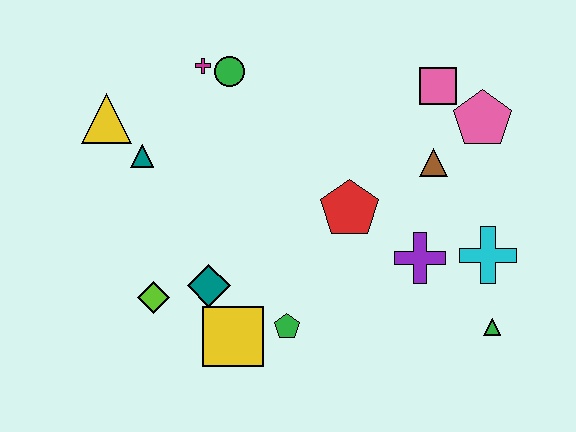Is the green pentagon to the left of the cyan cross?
Yes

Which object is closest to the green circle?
The magenta cross is closest to the green circle.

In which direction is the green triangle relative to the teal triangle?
The green triangle is to the right of the teal triangle.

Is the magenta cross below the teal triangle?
No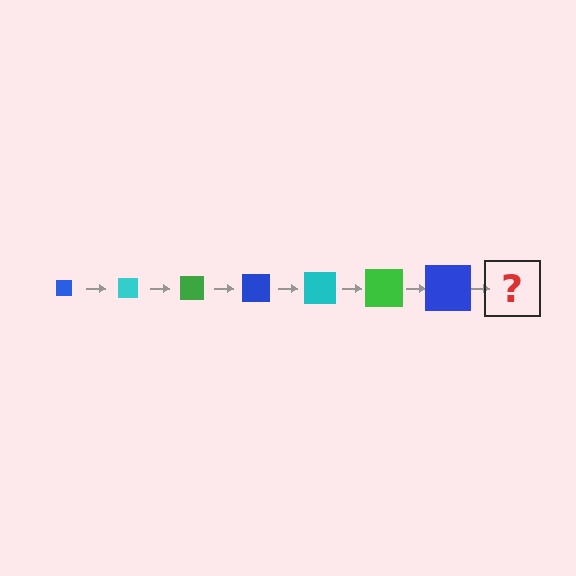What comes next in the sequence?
The next element should be a cyan square, larger than the previous one.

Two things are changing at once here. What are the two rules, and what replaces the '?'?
The two rules are that the square grows larger each step and the color cycles through blue, cyan, and green. The '?' should be a cyan square, larger than the previous one.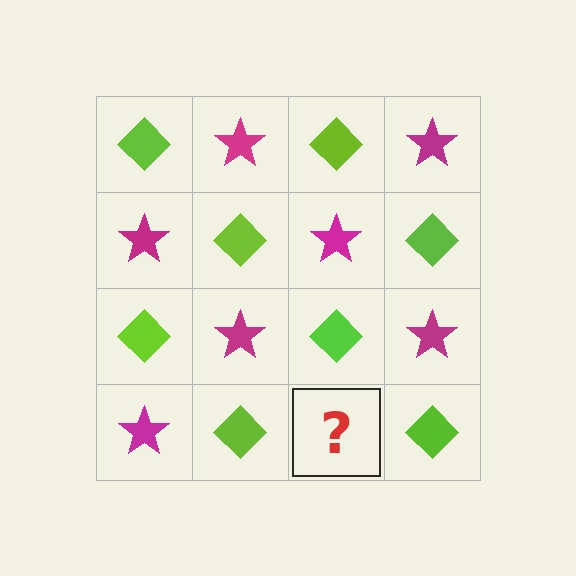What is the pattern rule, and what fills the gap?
The rule is that it alternates lime diamond and magenta star in a checkerboard pattern. The gap should be filled with a magenta star.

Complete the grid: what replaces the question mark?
The question mark should be replaced with a magenta star.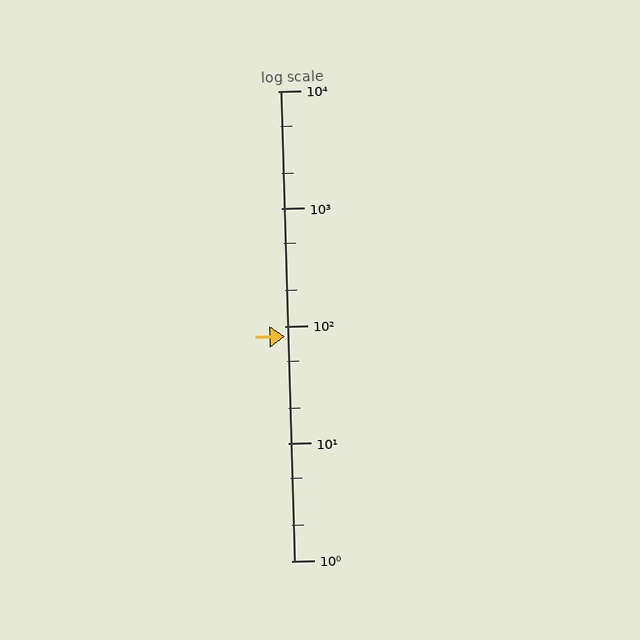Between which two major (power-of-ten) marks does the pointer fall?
The pointer is between 10 and 100.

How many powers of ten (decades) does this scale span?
The scale spans 4 decades, from 1 to 10000.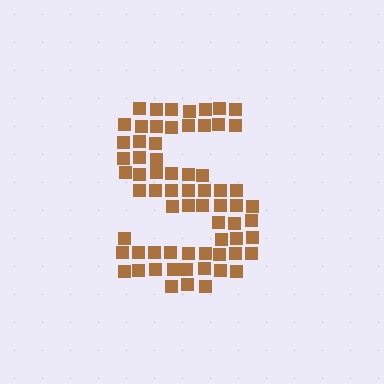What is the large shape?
The large shape is the letter S.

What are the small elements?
The small elements are squares.